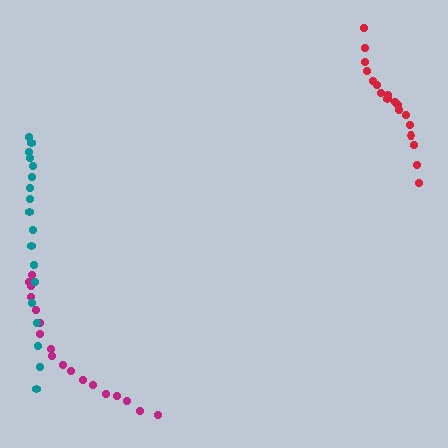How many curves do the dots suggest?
There are 3 distinct paths.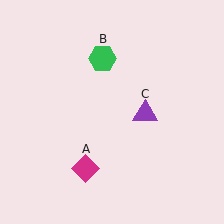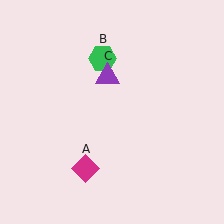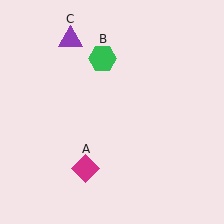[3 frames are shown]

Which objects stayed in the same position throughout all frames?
Magenta diamond (object A) and green hexagon (object B) remained stationary.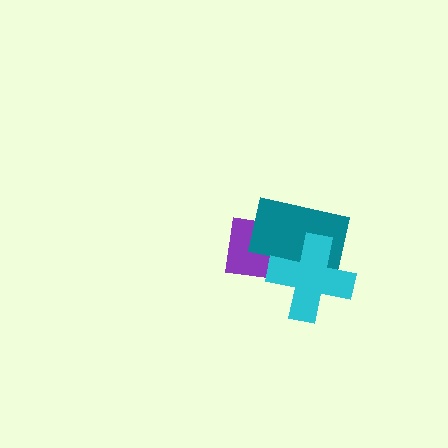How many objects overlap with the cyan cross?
2 objects overlap with the cyan cross.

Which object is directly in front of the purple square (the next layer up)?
The teal rectangle is directly in front of the purple square.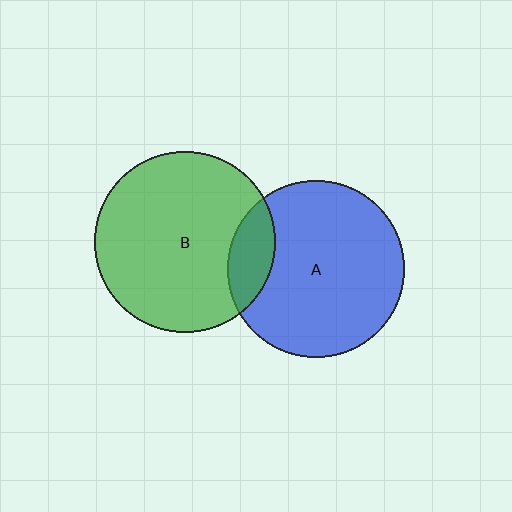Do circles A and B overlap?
Yes.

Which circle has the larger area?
Circle B (green).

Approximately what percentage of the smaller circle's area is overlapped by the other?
Approximately 15%.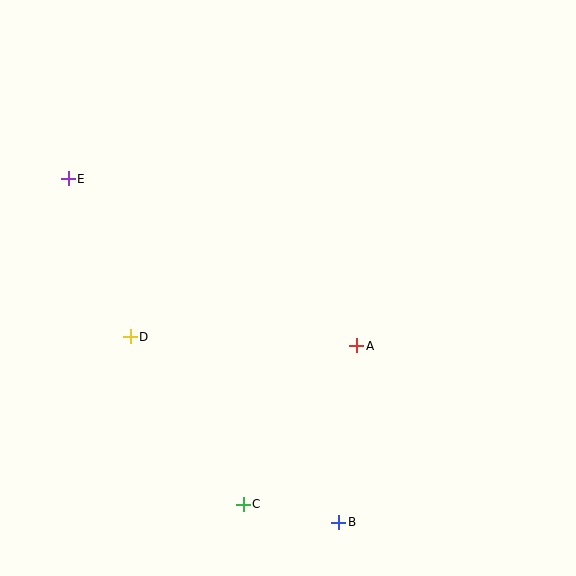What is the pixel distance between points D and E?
The distance between D and E is 170 pixels.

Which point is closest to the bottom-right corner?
Point B is closest to the bottom-right corner.